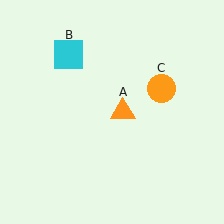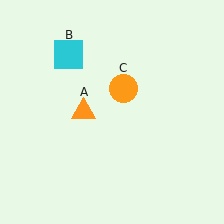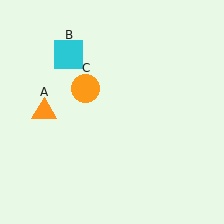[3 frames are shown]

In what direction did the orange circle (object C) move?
The orange circle (object C) moved left.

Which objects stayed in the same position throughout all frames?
Cyan square (object B) remained stationary.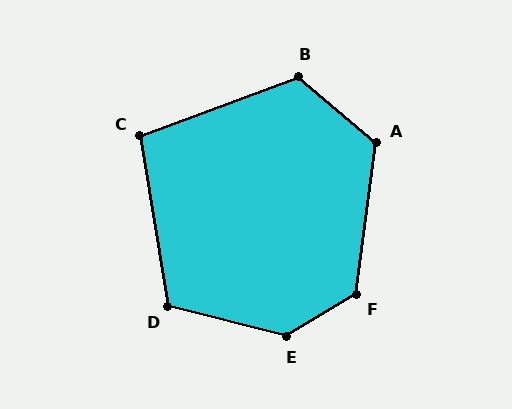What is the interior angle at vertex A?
Approximately 123 degrees (obtuse).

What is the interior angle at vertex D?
Approximately 113 degrees (obtuse).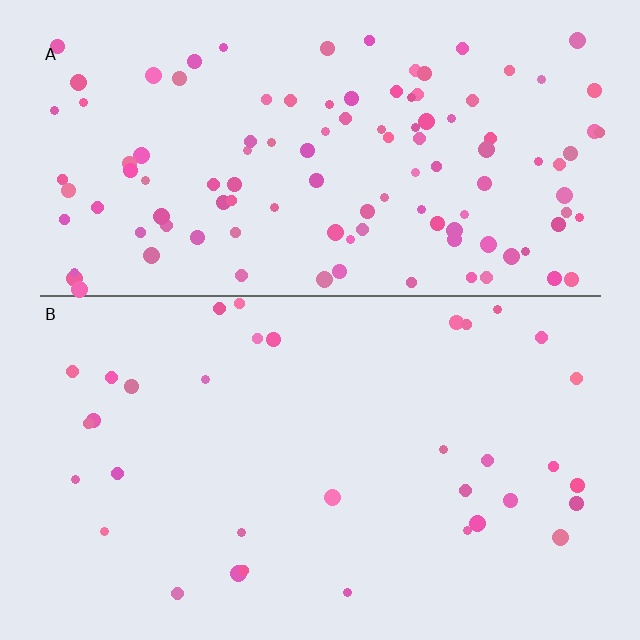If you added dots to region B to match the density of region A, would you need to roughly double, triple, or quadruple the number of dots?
Approximately triple.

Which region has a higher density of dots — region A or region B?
A (the top).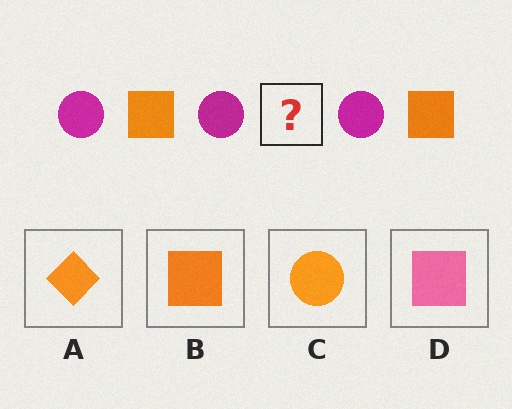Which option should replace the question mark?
Option B.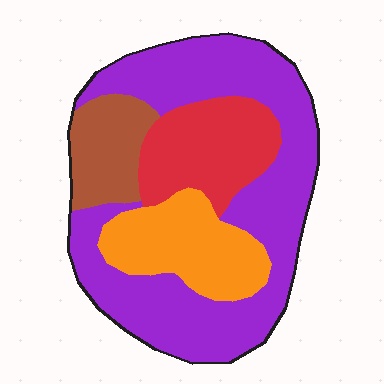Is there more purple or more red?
Purple.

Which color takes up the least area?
Brown, at roughly 10%.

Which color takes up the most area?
Purple, at roughly 50%.